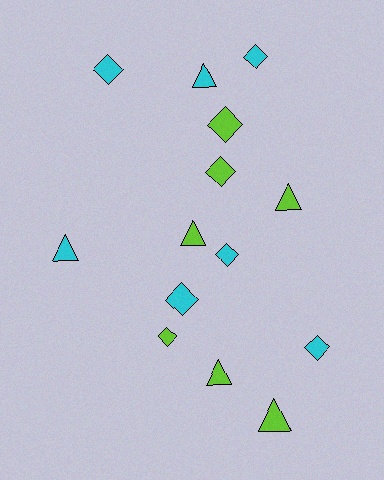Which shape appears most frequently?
Diamond, with 8 objects.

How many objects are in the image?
There are 14 objects.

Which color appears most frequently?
Lime, with 7 objects.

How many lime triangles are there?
There are 4 lime triangles.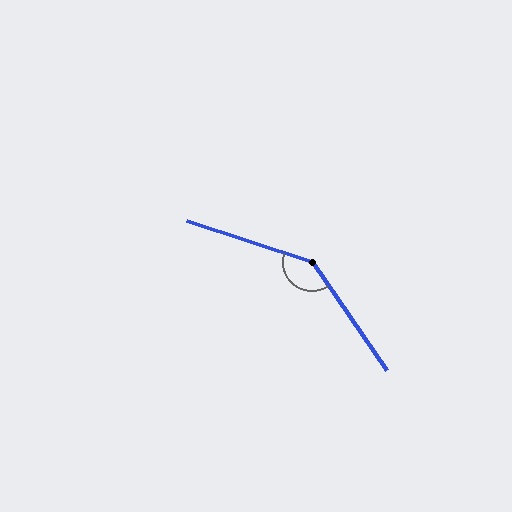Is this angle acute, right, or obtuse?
It is obtuse.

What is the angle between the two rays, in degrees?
Approximately 143 degrees.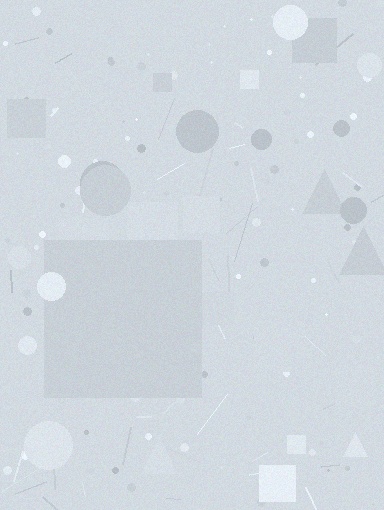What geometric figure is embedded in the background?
A square is embedded in the background.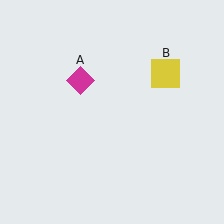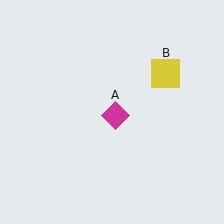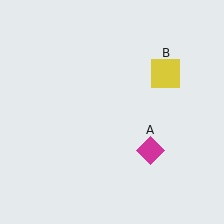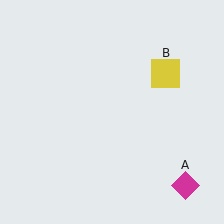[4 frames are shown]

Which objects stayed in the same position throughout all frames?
Yellow square (object B) remained stationary.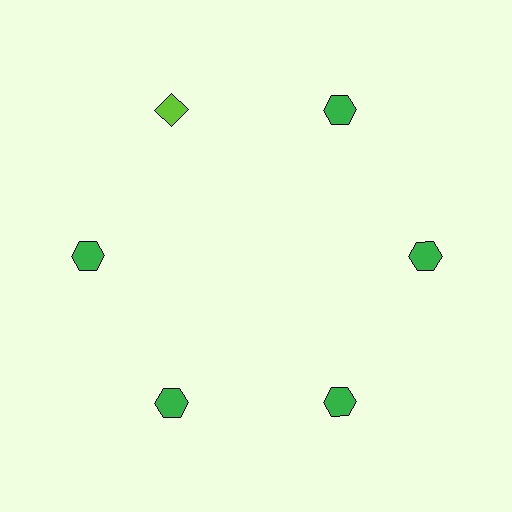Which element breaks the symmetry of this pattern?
The lime diamond at roughly the 11 o'clock position breaks the symmetry. All other shapes are green hexagons.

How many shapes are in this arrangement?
There are 6 shapes arranged in a ring pattern.